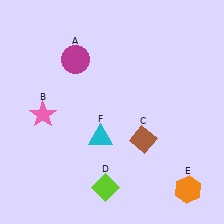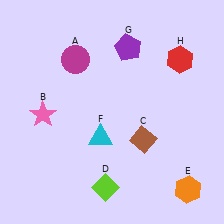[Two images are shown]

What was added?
A purple pentagon (G), a red hexagon (H) were added in Image 2.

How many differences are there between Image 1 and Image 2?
There are 2 differences between the two images.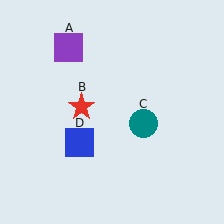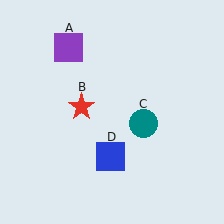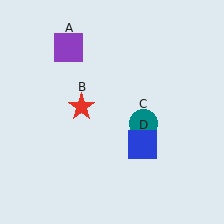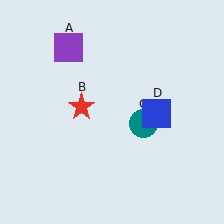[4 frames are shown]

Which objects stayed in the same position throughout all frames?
Purple square (object A) and red star (object B) and teal circle (object C) remained stationary.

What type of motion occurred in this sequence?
The blue square (object D) rotated counterclockwise around the center of the scene.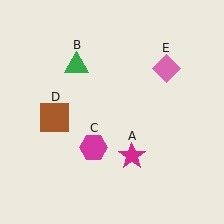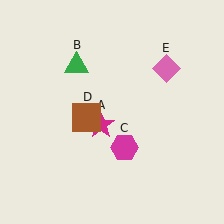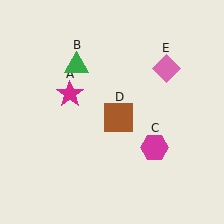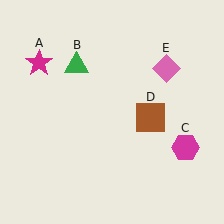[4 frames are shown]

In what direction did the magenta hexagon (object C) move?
The magenta hexagon (object C) moved right.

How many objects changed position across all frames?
3 objects changed position: magenta star (object A), magenta hexagon (object C), brown square (object D).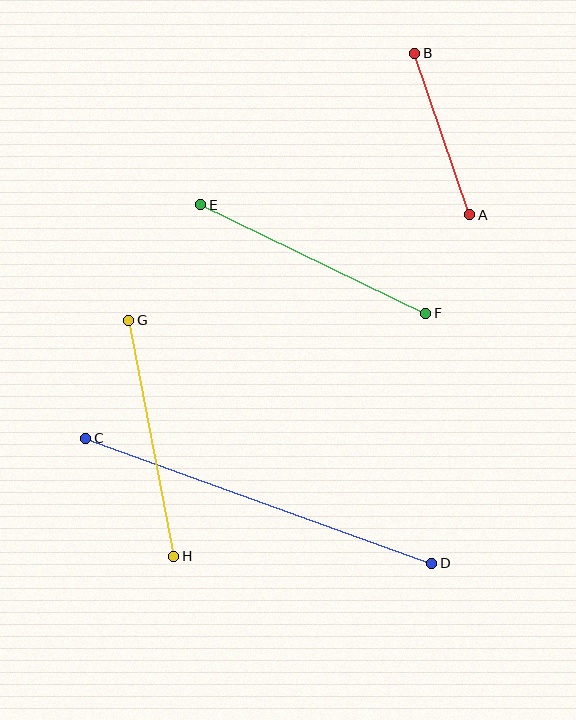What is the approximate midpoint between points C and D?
The midpoint is at approximately (259, 501) pixels.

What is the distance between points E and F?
The distance is approximately 250 pixels.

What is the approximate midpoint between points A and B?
The midpoint is at approximately (442, 134) pixels.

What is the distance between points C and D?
The distance is approximately 368 pixels.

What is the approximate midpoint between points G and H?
The midpoint is at approximately (151, 438) pixels.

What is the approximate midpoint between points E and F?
The midpoint is at approximately (313, 259) pixels.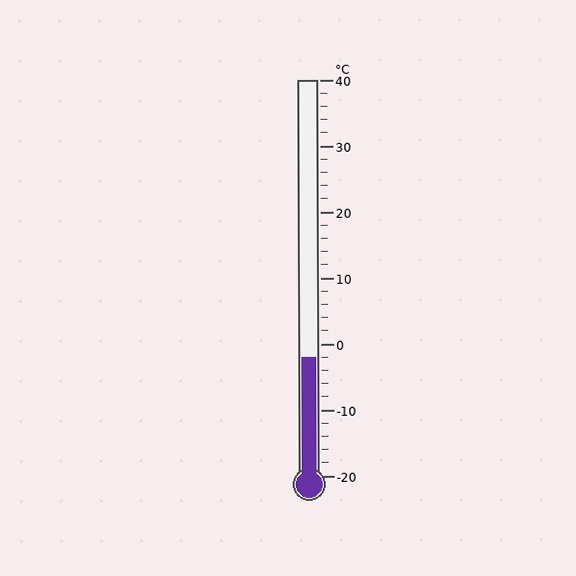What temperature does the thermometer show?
The thermometer shows approximately -2°C.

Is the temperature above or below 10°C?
The temperature is below 10°C.